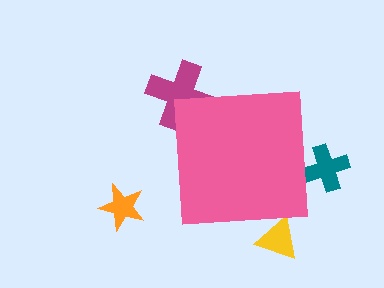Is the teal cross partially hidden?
Yes, the teal cross is partially hidden behind the pink square.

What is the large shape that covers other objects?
A pink square.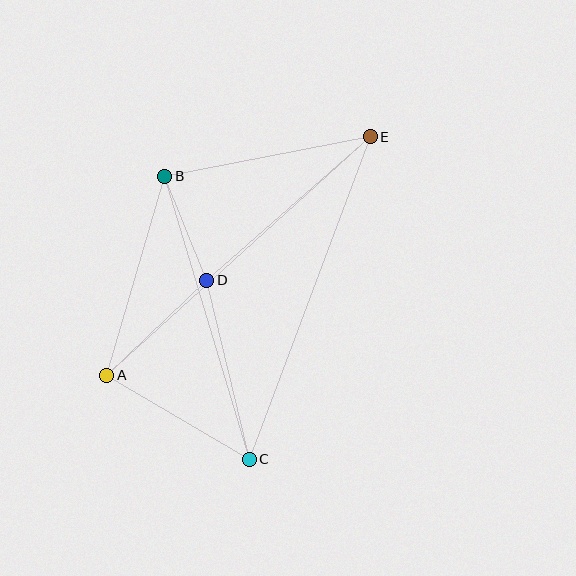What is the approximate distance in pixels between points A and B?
The distance between A and B is approximately 207 pixels.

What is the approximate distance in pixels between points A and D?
The distance between A and D is approximately 138 pixels.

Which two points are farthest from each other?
Points A and E are farthest from each other.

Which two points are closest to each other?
Points B and D are closest to each other.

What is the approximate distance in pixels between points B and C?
The distance between B and C is approximately 295 pixels.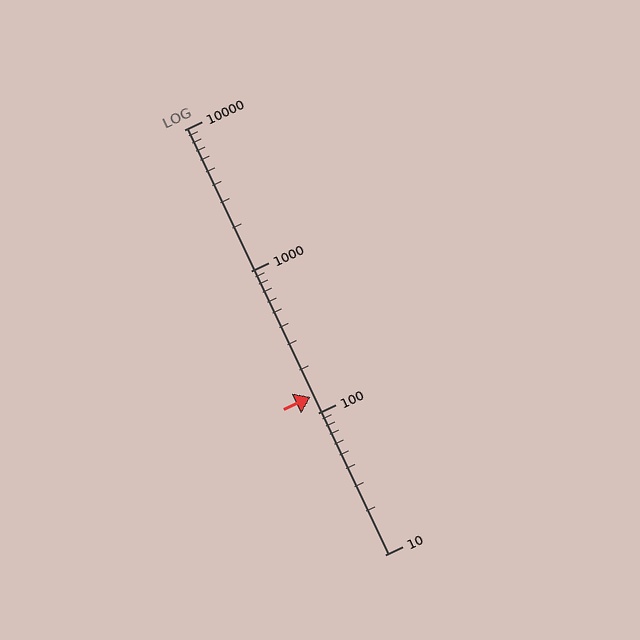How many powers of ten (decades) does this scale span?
The scale spans 3 decades, from 10 to 10000.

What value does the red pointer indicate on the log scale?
The pointer indicates approximately 130.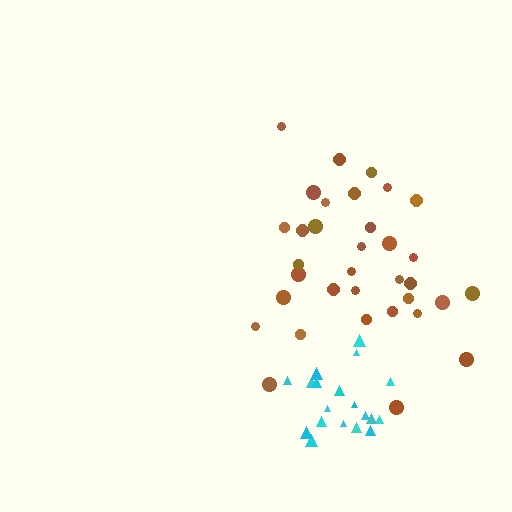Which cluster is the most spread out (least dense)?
Brown.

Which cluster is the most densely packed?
Cyan.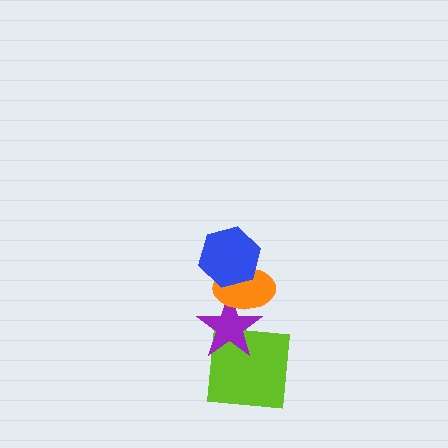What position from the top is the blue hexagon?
The blue hexagon is 1st from the top.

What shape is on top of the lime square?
The purple star is on top of the lime square.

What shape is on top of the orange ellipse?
The blue hexagon is on top of the orange ellipse.